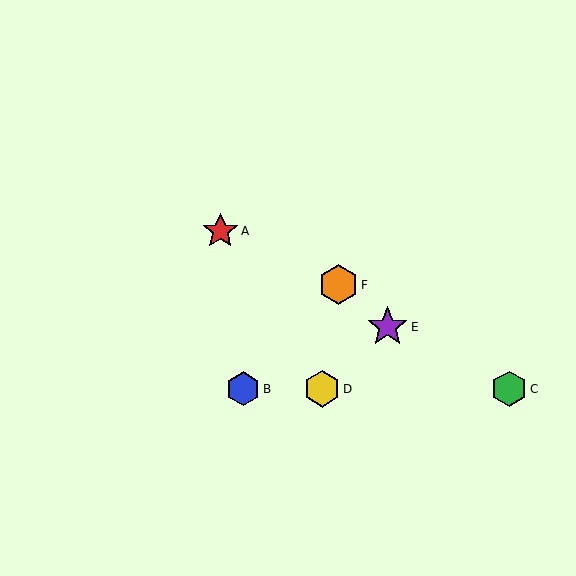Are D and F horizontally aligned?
No, D is at y≈389 and F is at y≈285.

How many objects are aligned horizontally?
3 objects (B, C, D) are aligned horizontally.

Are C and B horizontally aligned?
Yes, both are at y≈389.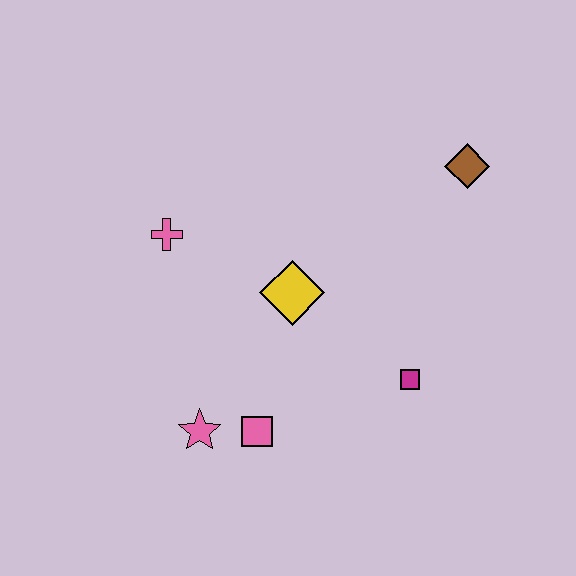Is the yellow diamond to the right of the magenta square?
No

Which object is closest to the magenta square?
The yellow diamond is closest to the magenta square.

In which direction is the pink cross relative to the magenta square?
The pink cross is to the left of the magenta square.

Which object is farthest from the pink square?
The brown diamond is farthest from the pink square.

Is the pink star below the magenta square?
Yes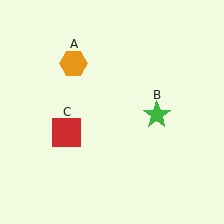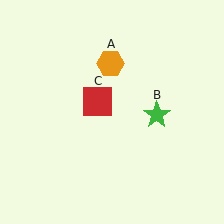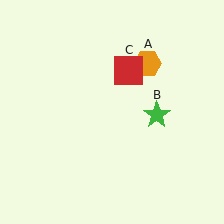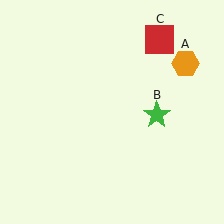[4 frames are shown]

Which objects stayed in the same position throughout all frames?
Green star (object B) remained stationary.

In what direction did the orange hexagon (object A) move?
The orange hexagon (object A) moved right.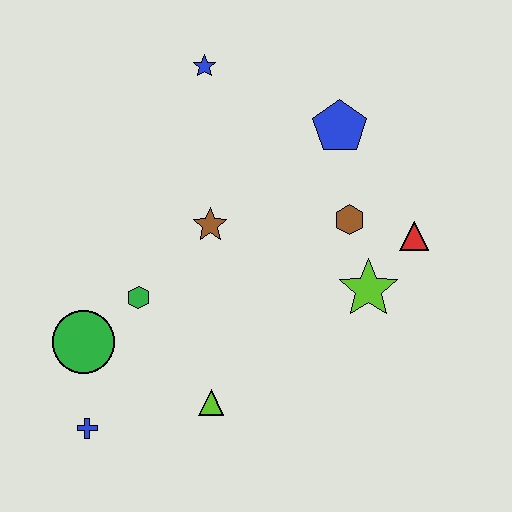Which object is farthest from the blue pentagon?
The blue cross is farthest from the blue pentagon.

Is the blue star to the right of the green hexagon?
Yes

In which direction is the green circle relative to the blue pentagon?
The green circle is to the left of the blue pentagon.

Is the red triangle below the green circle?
No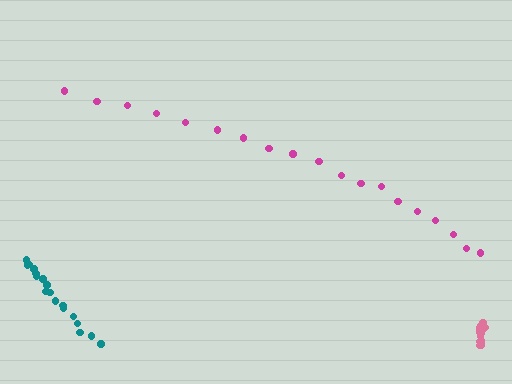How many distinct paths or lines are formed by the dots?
There are 3 distinct paths.